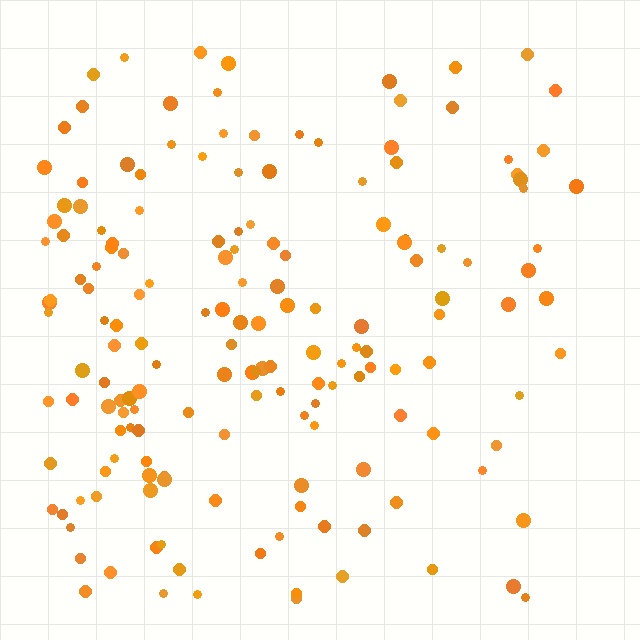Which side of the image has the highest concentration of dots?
The left.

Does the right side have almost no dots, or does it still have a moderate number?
Still a moderate number, just noticeably fewer than the left.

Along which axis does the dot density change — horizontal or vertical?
Horizontal.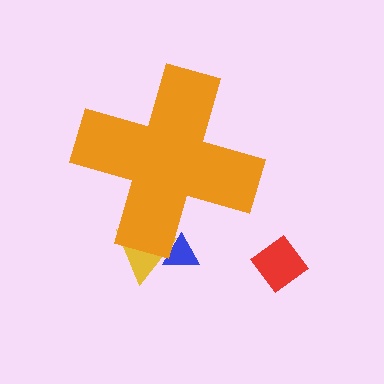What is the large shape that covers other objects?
An orange cross.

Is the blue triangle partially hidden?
Yes, the blue triangle is partially hidden behind the orange cross.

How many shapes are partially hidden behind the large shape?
2 shapes are partially hidden.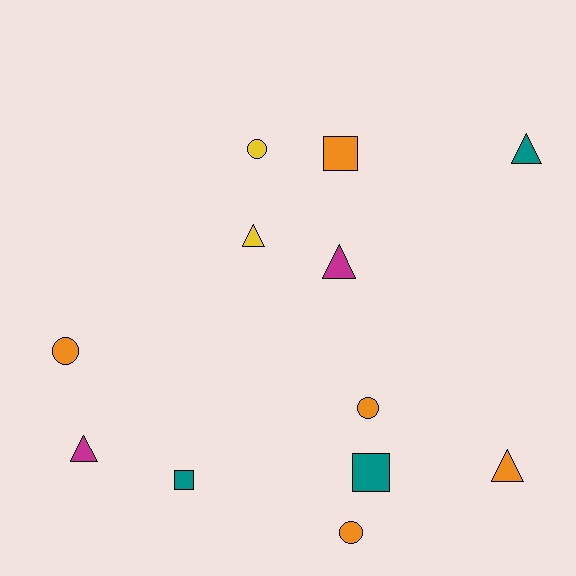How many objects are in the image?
There are 12 objects.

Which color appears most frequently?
Orange, with 5 objects.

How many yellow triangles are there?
There is 1 yellow triangle.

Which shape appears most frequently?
Triangle, with 5 objects.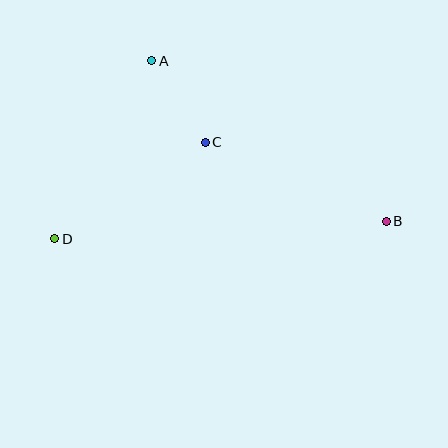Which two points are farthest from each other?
Points B and D are farthest from each other.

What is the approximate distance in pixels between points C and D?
The distance between C and D is approximately 179 pixels.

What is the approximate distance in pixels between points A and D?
The distance between A and D is approximately 203 pixels.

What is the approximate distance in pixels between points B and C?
The distance between B and C is approximately 197 pixels.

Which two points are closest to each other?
Points A and C are closest to each other.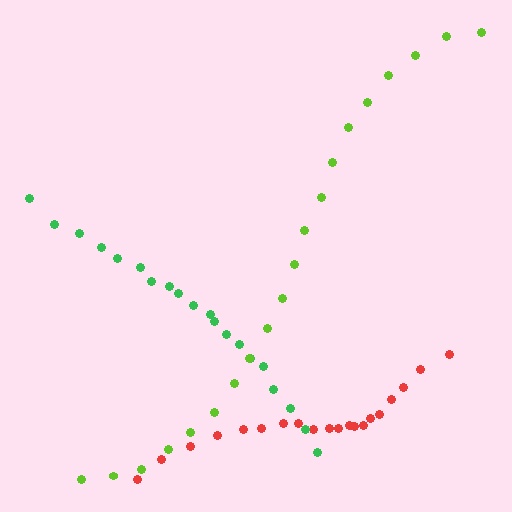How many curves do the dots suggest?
There are 3 distinct paths.